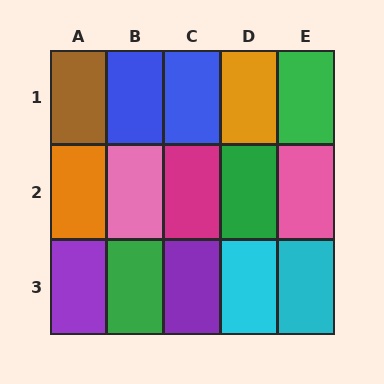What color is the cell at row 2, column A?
Orange.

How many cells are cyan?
2 cells are cyan.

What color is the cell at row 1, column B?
Blue.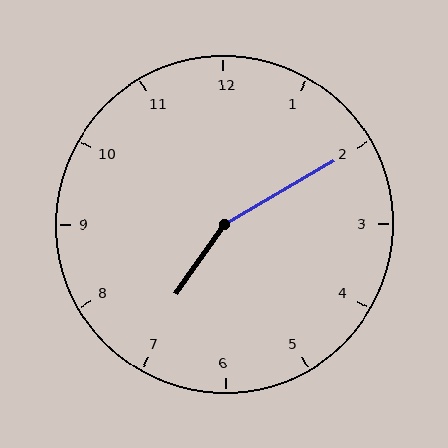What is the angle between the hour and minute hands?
Approximately 155 degrees.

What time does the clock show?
7:10.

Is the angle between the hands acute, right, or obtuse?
It is obtuse.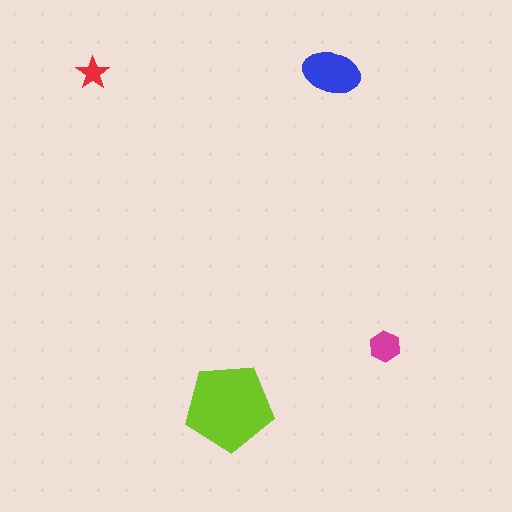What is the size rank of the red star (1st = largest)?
4th.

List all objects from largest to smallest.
The lime pentagon, the blue ellipse, the magenta hexagon, the red star.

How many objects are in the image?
There are 4 objects in the image.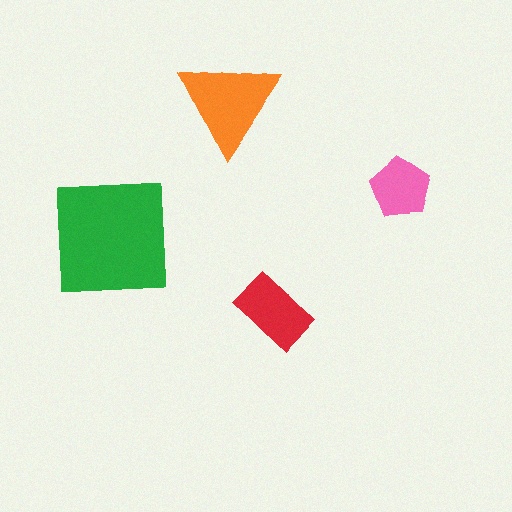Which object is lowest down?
The red rectangle is bottommost.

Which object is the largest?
The green square.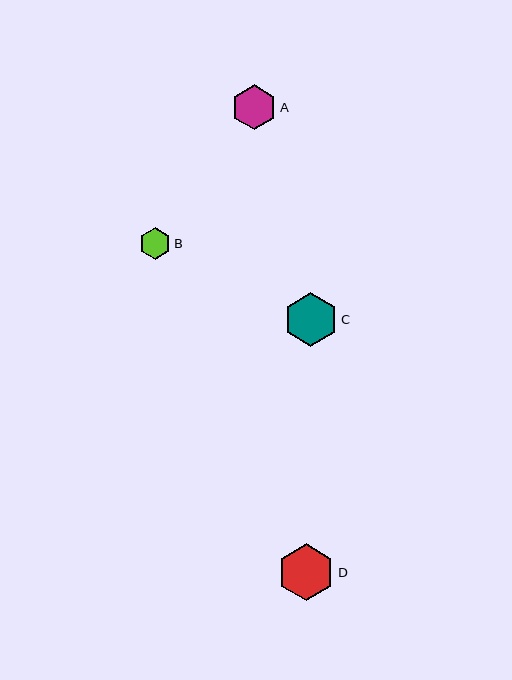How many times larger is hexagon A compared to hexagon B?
Hexagon A is approximately 1.4 times the size of hexagon B.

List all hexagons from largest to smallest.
From largest to smallest: D, C, A, B.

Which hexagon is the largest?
Hexagon D is the largest with a size of approximately 57 pixels.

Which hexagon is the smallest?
Hexagon B is the smallest with a size of approximately 32 pixels.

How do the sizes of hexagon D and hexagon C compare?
Hexagon D and hexagon C are approximately the same size.